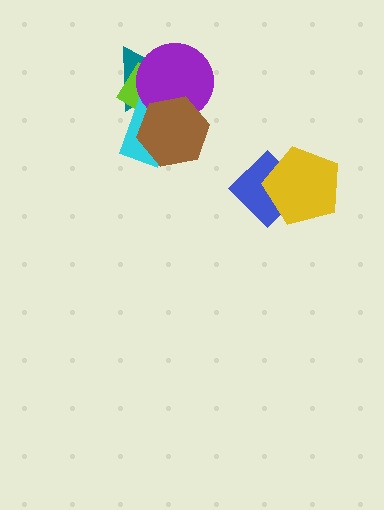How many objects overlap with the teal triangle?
4 objects overlap with the teal triangle.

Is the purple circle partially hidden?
Yes, it is partially covered by another shape.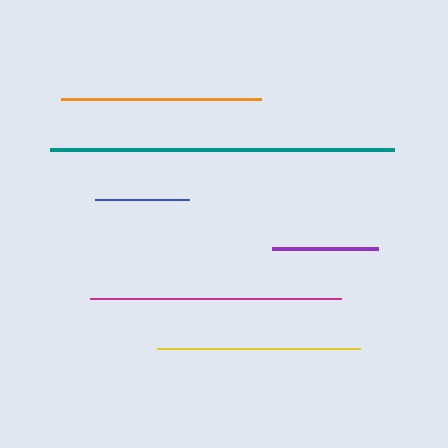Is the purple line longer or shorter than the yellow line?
The yellow line is longer than the purple line.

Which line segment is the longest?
The teal line is the longest at approximately 344 pixels.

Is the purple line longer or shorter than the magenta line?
The magenta line is longer than the purple line.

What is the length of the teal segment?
The teal segment is approximately 344 pixels long.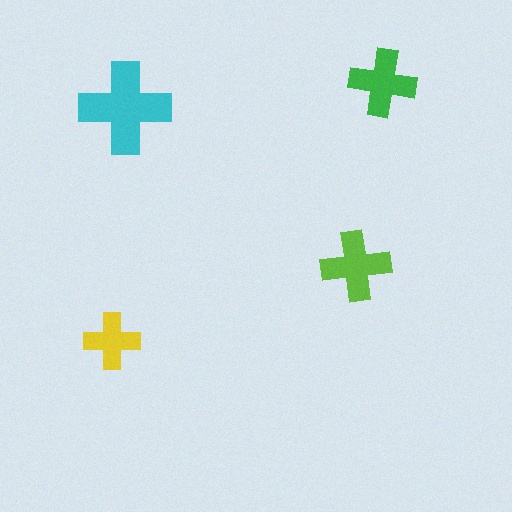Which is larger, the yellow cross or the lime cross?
The lime one.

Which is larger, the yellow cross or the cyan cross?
The cyan one.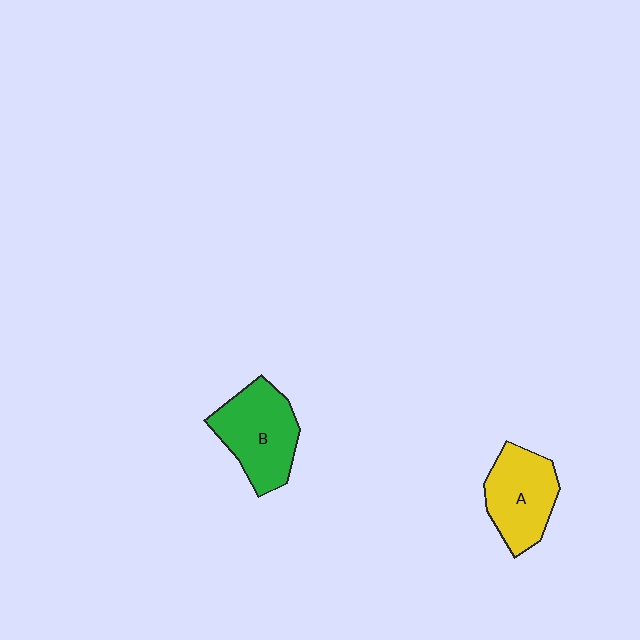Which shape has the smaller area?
Shape A (yellow).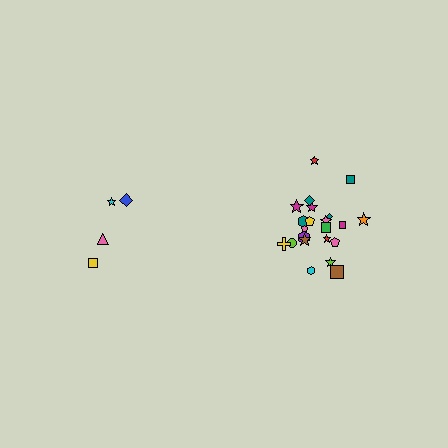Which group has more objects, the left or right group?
The right group.